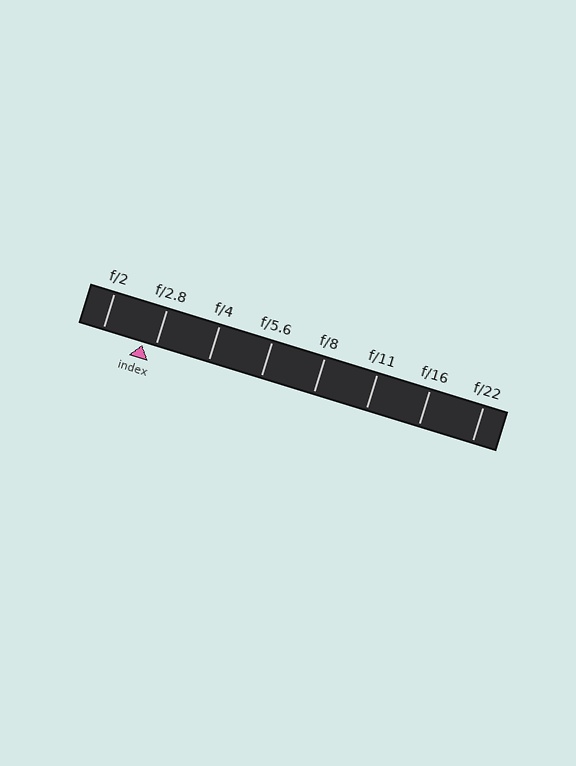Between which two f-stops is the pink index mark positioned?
The index mark is between f/2 and f/2.8.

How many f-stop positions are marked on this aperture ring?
There are 8 f-stop positions marked.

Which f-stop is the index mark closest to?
The index mark is closest to f/2.8.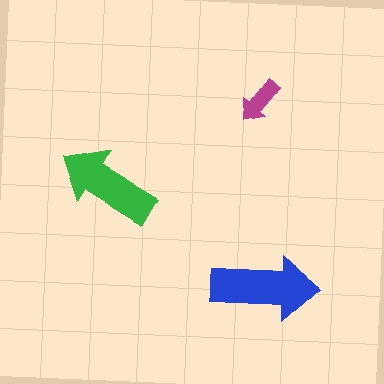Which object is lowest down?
The blue arrow is bottommost.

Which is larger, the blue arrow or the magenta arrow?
The blue one.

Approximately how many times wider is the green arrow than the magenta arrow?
About 2 times wider.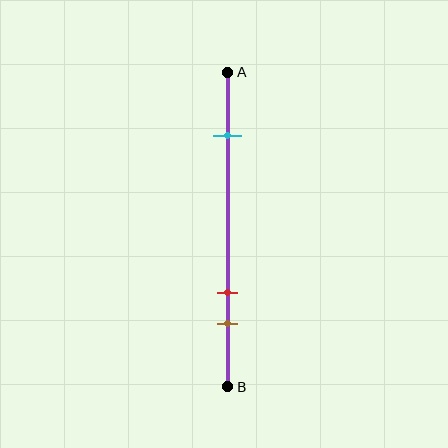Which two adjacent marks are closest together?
The red and brown marks are the closest adjacent pair.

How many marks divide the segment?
There are 3 marks dividing the segment.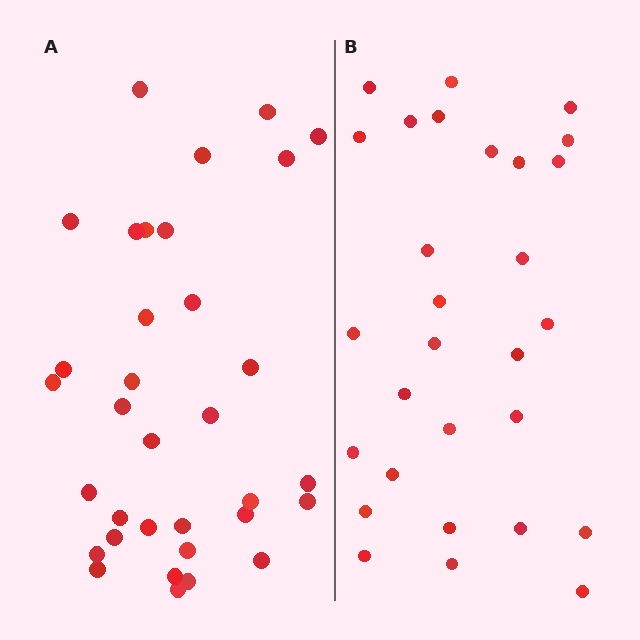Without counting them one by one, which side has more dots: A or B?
Region A (the left region) has more dots.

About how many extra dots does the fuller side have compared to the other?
Region A has about 5 more dots than region B.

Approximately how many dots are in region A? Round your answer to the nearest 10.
About 30 dots. (The exact count is 34, which rounds to 30.)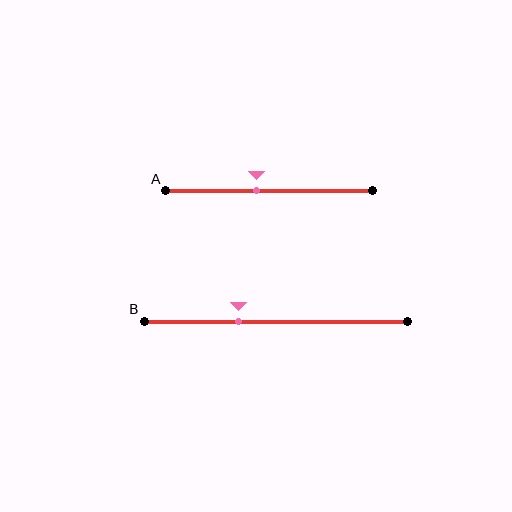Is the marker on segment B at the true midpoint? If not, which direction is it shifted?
No, the marker on segment B is shifted to the left by about 14% of the segment length.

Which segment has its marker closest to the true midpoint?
Segment A has its marker closest to the true midpoint.